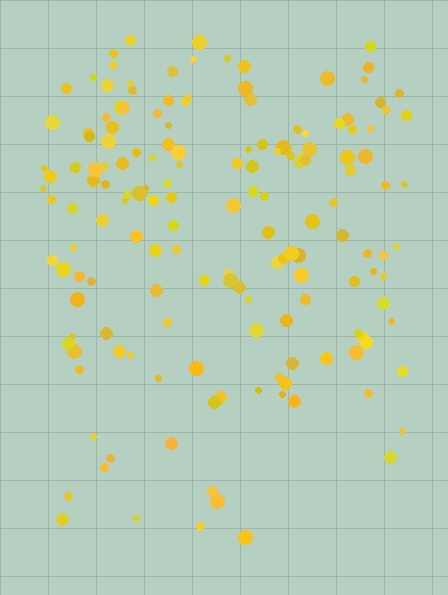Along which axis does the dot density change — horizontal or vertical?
Vertical.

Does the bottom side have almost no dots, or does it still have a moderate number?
Still a moderate number, just noticeably fewer than the top.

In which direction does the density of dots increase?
From bottom to top, with the top side densest.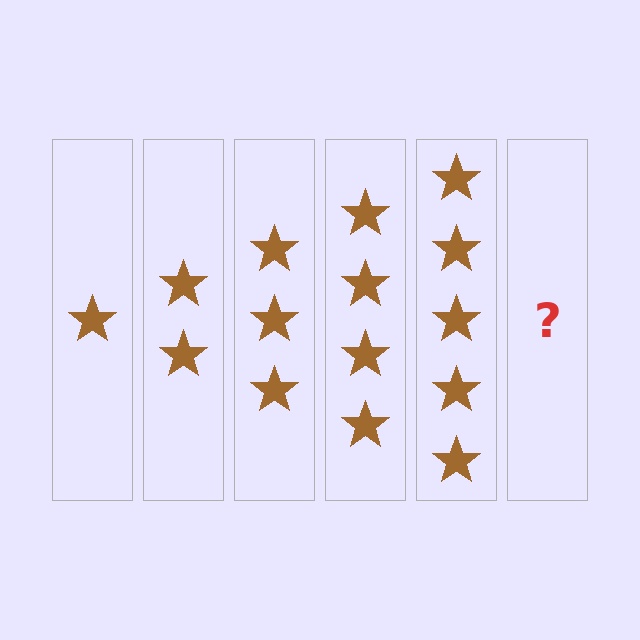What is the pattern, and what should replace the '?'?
The pattern is that each step adds one more star. The '?' should be 6 stars.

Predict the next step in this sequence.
The next step is 6 stars.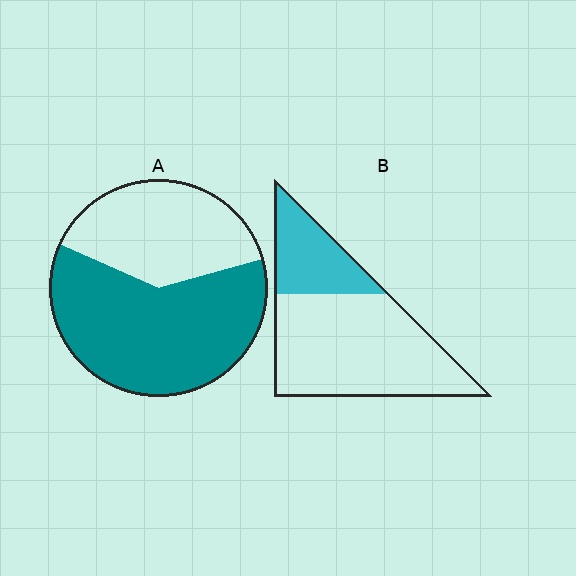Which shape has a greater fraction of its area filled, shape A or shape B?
Shape A.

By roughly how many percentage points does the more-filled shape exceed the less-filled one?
By roughly 35 percentage points (A over B).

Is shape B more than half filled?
No.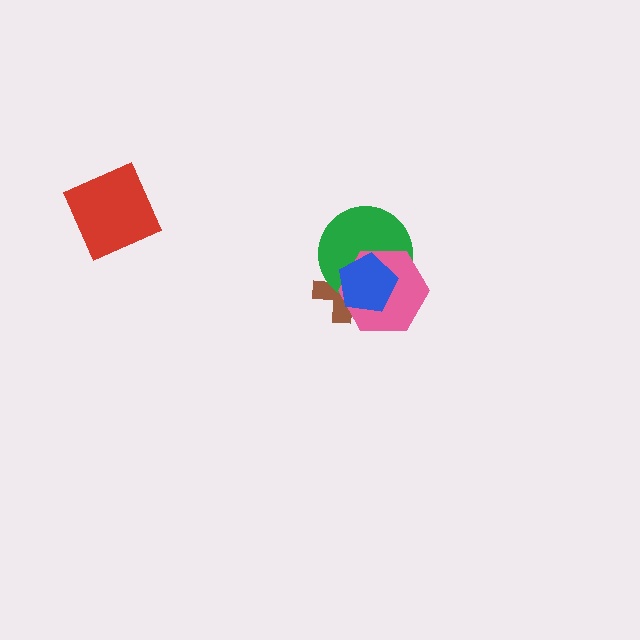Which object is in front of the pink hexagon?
The blue pentagon is in front of the pink hexagon.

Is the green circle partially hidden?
Yes, it is partially covered by another shape.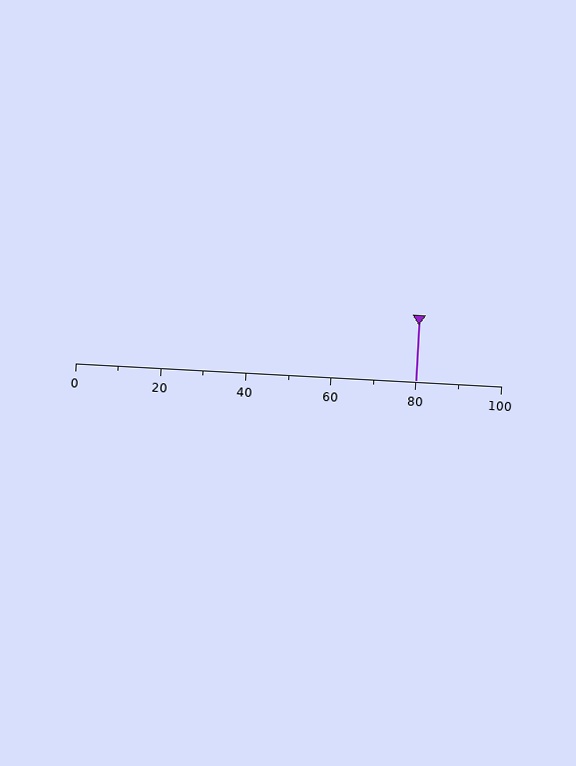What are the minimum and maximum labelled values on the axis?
The axis runs from 0 to 100.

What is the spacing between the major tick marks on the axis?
The major ticks are spaced 20 apart.